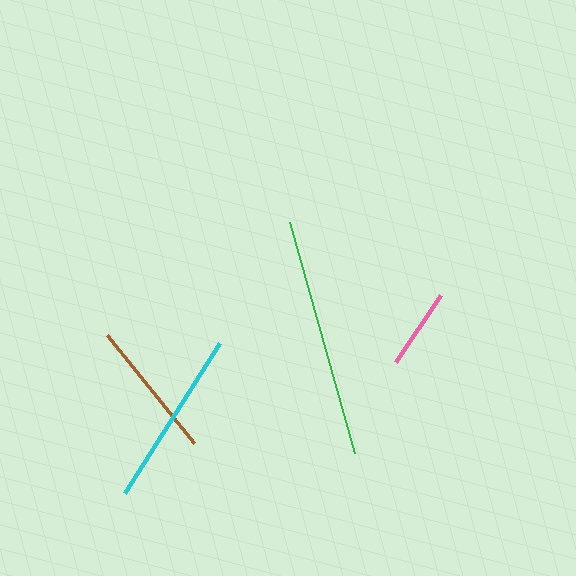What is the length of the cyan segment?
The cyan segment is approximately 178 pixels long.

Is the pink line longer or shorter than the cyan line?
The cyan line is longer than the pink line.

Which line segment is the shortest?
The pink line is the shortest at approximately 80 pixels.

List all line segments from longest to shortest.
From longest to shortest: green, cyan, brown, pink.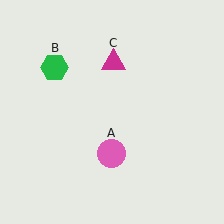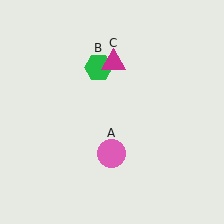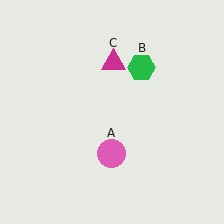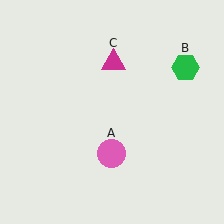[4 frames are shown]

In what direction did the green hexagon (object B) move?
The green hexagon (object B) moved right.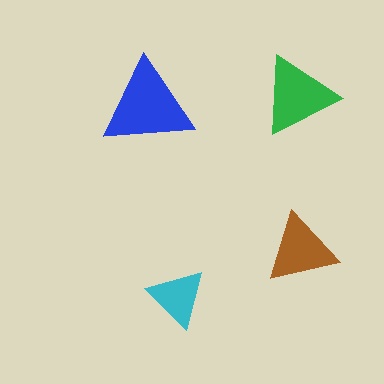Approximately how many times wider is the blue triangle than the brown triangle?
About 1.5 times wider.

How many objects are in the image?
There are 4 objects in the image.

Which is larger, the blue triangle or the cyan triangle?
The blue one.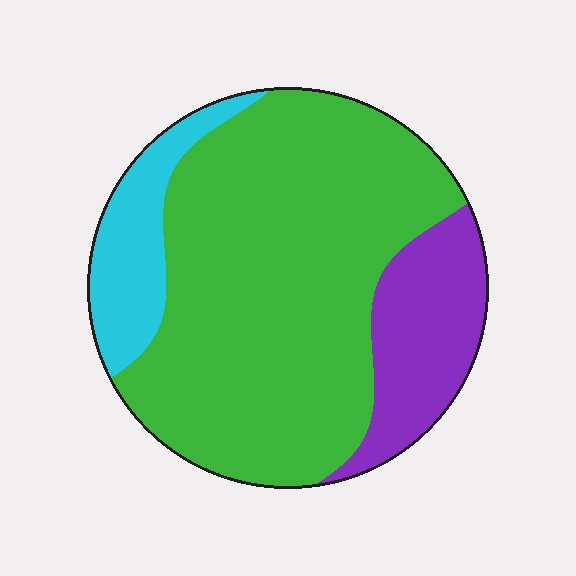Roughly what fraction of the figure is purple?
Purple covers 18% of the figure.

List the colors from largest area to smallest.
From largest to smallest: green, purple, cyan.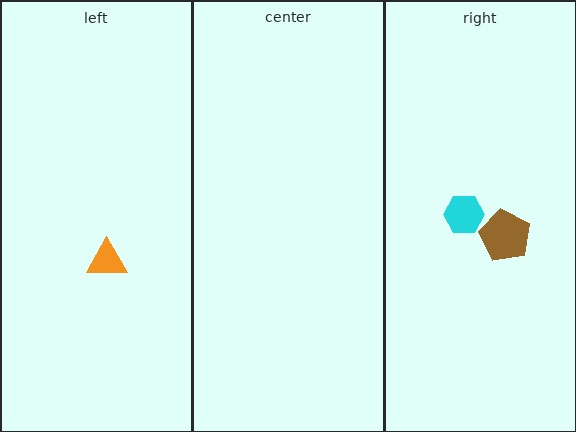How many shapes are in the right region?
2.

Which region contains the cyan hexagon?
The right region.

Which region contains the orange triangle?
The left region.